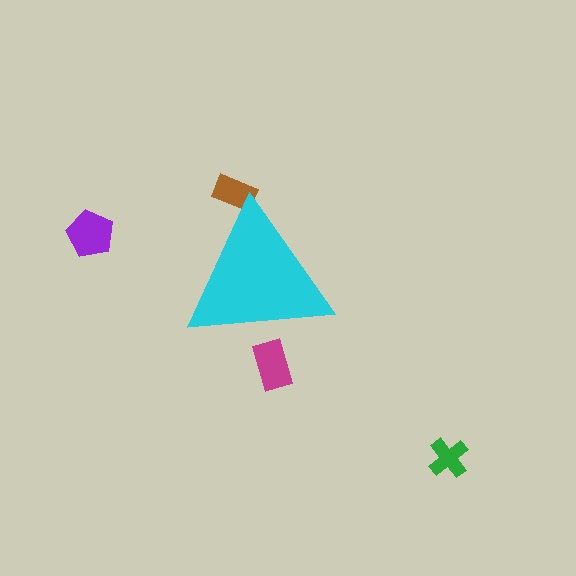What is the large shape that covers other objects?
A cyan triangle.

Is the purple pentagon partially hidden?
No, the purple pentagon is fully visible.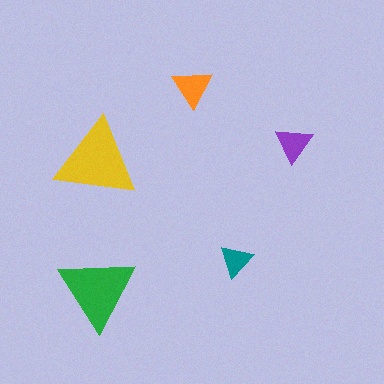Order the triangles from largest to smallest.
the yellow one, the green one, the orange one, the purple one, the teal one.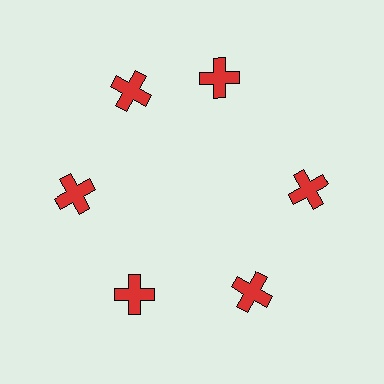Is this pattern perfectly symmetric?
No. The 6 red crosses are arranged in a ring, but one element near the 1 o'clock position is rotated out of alignment along the ring, breaking the 6-fold rotational symmetry.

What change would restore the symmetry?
The symmetry would be restored by rotating it back into even spacing with its neighbors so that all 6 crosses sit at equal angles and equal distance from the center.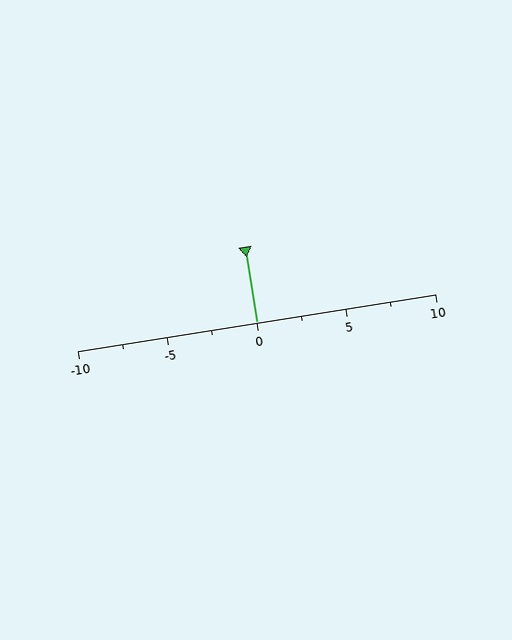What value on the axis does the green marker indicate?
The marker indicates approximately 0.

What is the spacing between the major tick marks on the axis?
The major ticks are spaced 5 apart.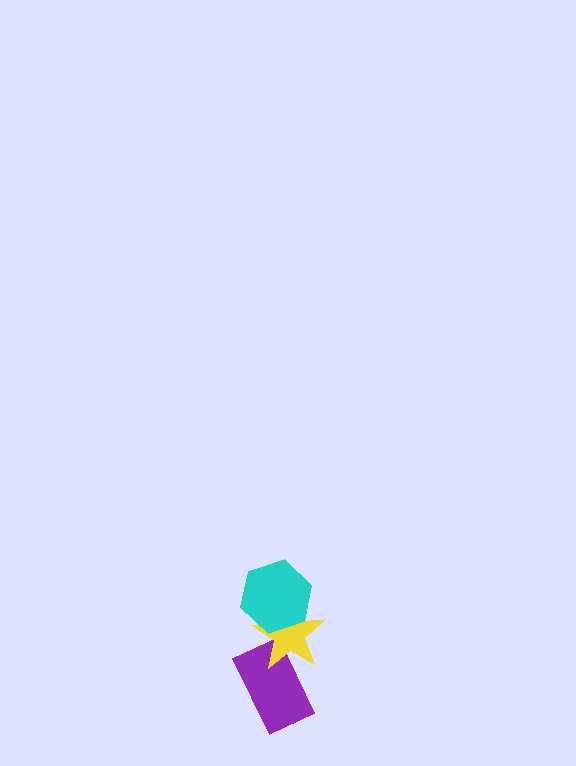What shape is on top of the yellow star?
The cyan hexagon is on top of the yellow star.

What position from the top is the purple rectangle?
The purple rectangle is 3rd from the top.